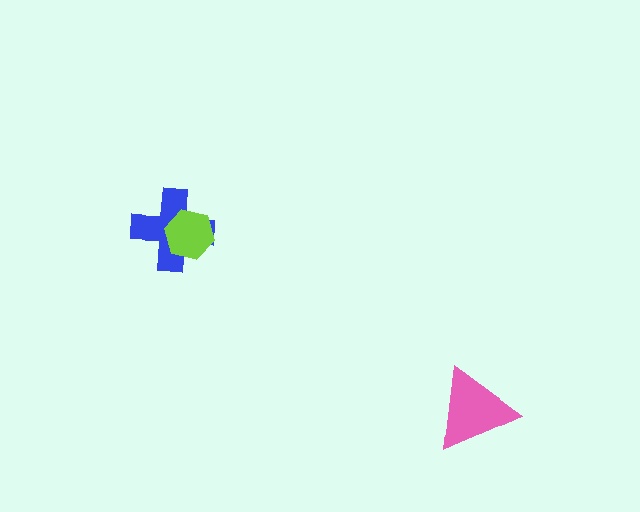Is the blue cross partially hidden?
Yes, it is partially covered by another shape.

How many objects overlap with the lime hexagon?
1 object overlaps with the lime hexagon.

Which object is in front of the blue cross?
The lime hexagon is in front of the blue cross.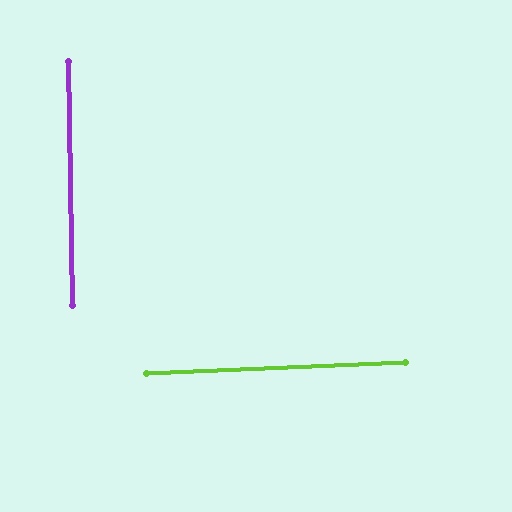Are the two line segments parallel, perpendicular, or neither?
Perpendicular — they meet at approximately 88°.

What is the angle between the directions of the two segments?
Approximately 88 degrees.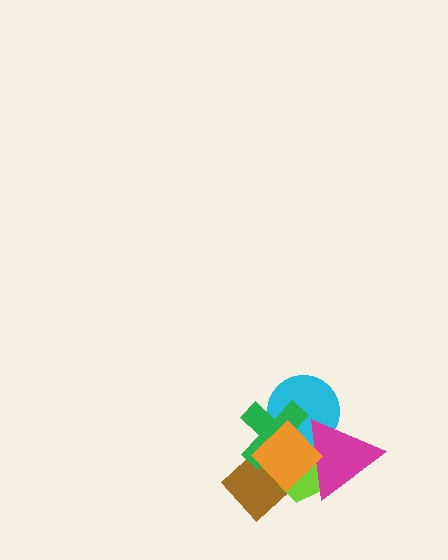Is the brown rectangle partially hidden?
Yes, it is partially covered by another shape.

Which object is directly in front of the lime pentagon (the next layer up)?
The cyan circle is directly in front of the lime pentagon.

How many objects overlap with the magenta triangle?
5 objects overlap with the magenta triangle.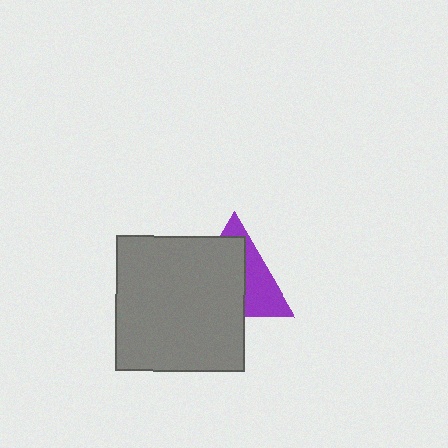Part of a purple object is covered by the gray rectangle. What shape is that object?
It is a triangle.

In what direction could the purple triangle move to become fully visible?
The purple triangle could move toward the upper-right. That would shift it out from behind the gray rectangle entirely.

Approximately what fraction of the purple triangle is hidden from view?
Roughly 61% of the purple triangle is hidden behind the gray rectangle.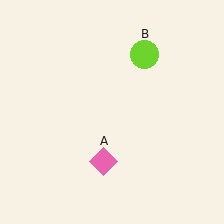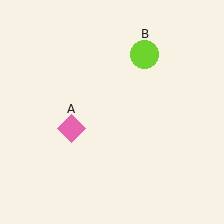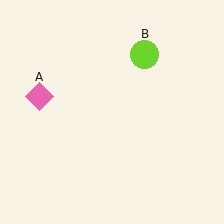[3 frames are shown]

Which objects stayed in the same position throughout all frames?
Lime circle (object B) remained stationary.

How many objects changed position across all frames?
1 object changed position: pink diamond (object A).